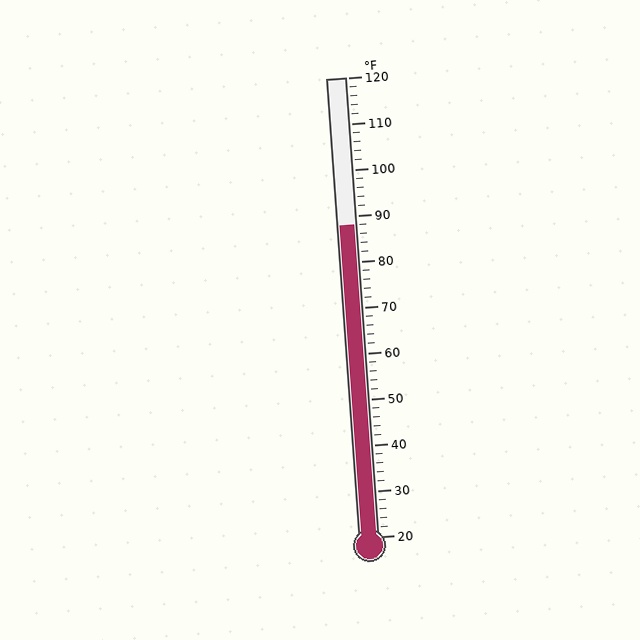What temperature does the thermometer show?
The thermometer shows approximately 88°F.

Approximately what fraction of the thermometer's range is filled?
The thermometer is filled to approximately 70% of its range.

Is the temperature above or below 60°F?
The temperature is above 60°F.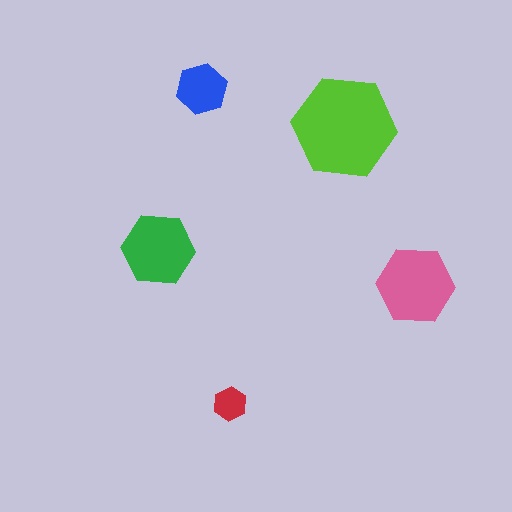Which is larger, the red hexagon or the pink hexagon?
The pink one.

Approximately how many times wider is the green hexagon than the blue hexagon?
About 1.5 times wider.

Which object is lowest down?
The red hexagon is bottommost.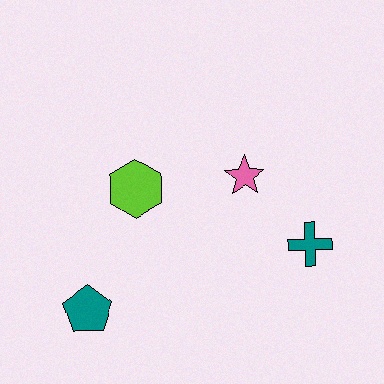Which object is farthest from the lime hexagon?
The teal cross is farthest from the lime hexagon.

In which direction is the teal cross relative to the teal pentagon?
The teal cross is to the right of the teal pentagon.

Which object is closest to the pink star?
The teal cross is closest to the pink star.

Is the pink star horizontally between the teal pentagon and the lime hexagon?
No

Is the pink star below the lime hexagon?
No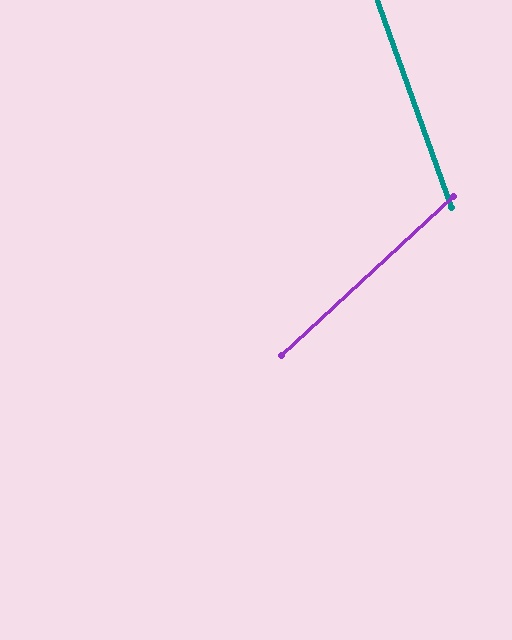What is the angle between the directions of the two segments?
Approximately 67 degrees.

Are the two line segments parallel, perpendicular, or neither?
Neither parallel nor perpendicular — they differ by about 67°.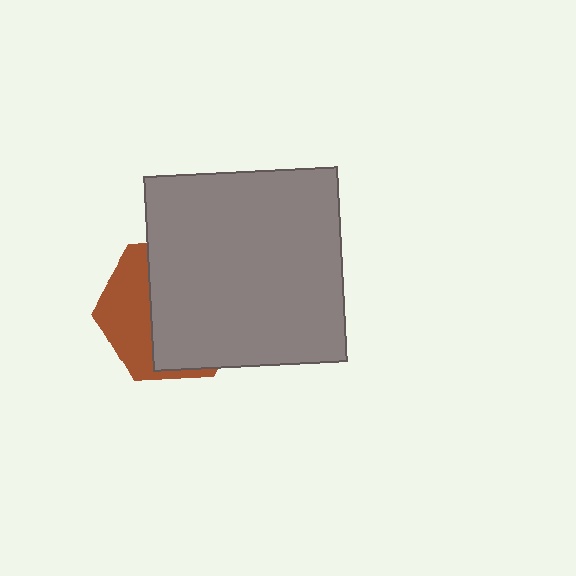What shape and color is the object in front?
The object in front is a gray square.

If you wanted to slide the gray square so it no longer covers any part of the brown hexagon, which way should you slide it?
Slide it right — that is the most direct way to separate the two shapes.